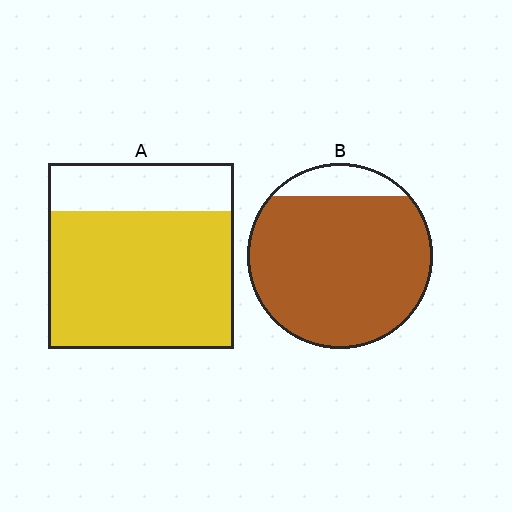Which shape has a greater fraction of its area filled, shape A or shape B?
Shape B.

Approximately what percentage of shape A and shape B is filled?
A is approximately 75% and B is approximately 90%.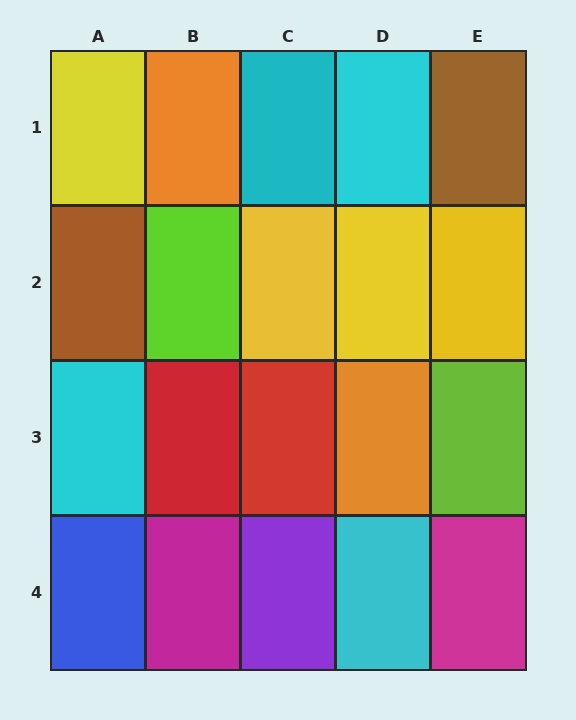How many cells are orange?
2 cells are orange.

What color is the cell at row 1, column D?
Cyan.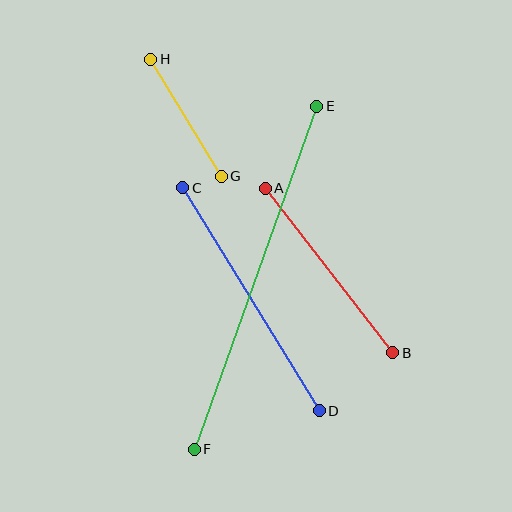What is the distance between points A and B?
The distance is approximately 208 pixels.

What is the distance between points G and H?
The distance is approximately 137 pixels.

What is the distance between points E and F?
The distance is approximately 364 pixels.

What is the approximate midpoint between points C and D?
The midpoint is at approximately (251, 299) pixels.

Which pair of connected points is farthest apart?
Points E and F are farthest apart.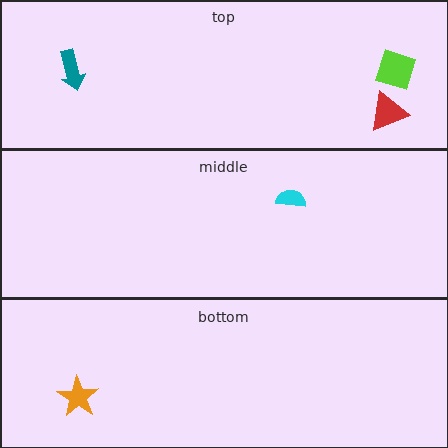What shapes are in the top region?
The teal arrow, the red triangle, the lime square.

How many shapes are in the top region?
3.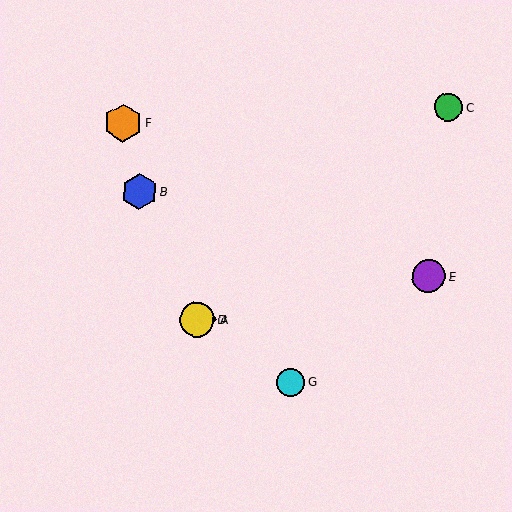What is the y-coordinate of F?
Object F is at y≈123.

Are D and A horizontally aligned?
Yes, both are at y≈320.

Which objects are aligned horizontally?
Objects A, D are aligned horizontally.